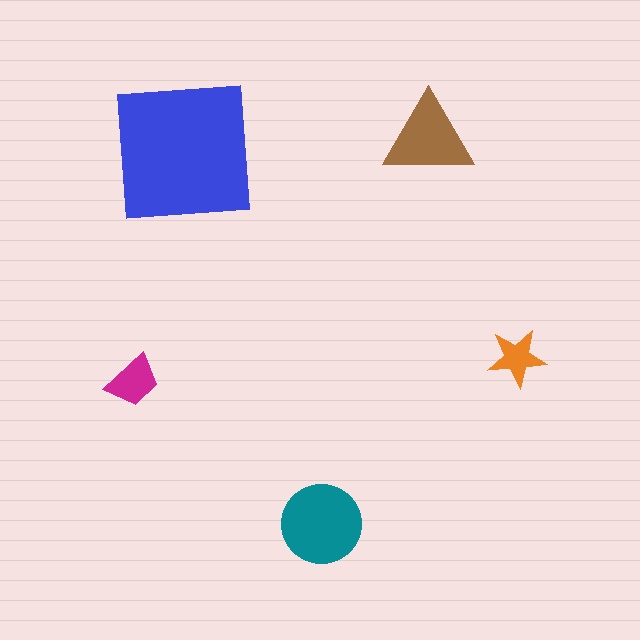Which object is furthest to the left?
The magenta trapezoid is leftmost.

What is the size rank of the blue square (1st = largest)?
1st.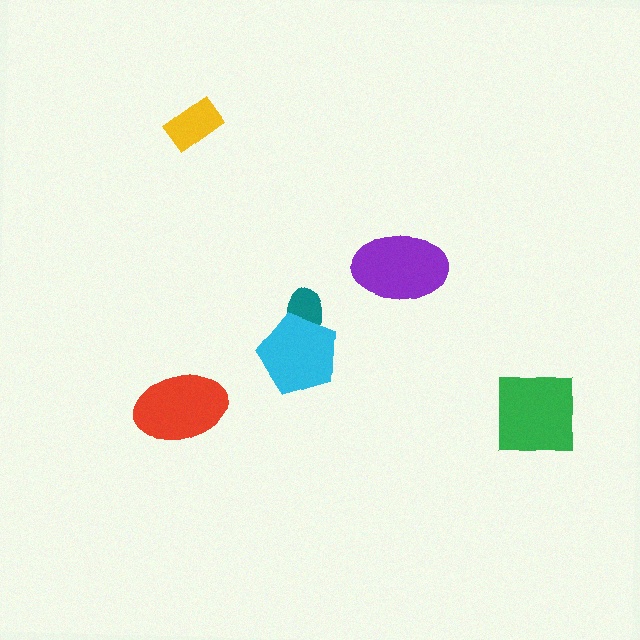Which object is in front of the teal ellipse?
The cyan pentagon is in front of the teal ellipse.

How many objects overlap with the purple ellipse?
0 objects overlap with the purple ellipse.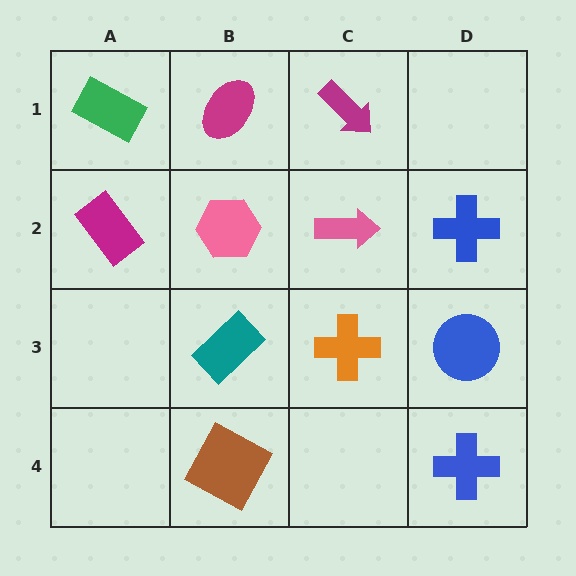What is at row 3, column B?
A teal rectangle.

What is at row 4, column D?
A blue cross.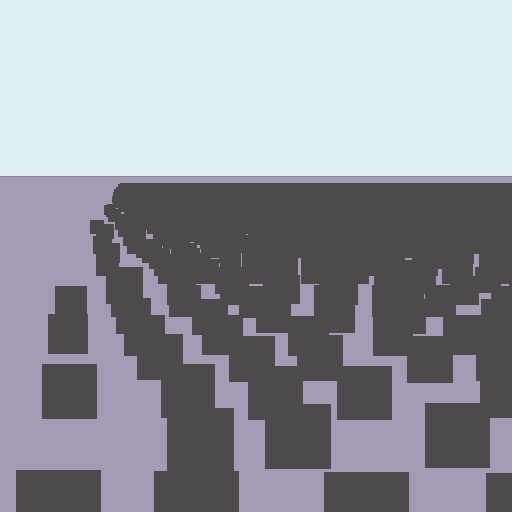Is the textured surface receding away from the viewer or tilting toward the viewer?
The surface is receding away from the viewer. Texture elements get smaller and denser toward the top.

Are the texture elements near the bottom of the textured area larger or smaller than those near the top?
Larger. Near the bottom, elements are closer to the viewer and appear at a bigger on-screen size.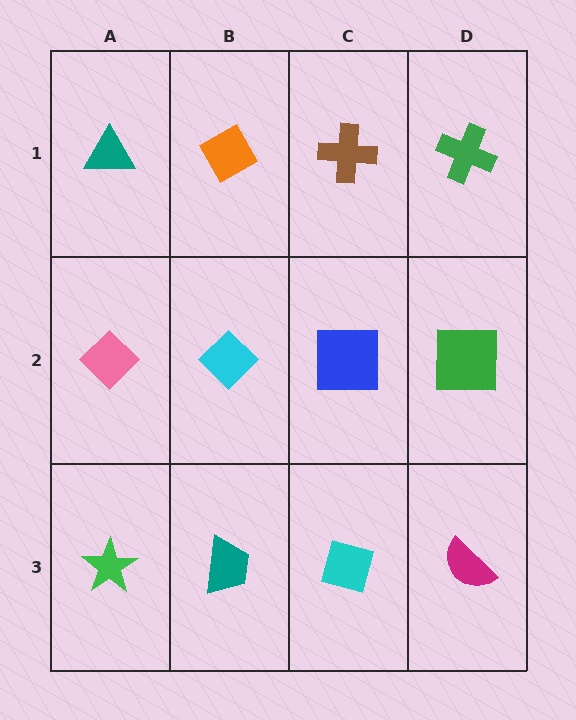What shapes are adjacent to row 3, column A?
A pink diamond (row 2, column A), a teal trapezoid (row 3, column B).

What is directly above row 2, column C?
A brown cross.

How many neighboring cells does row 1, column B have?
3.